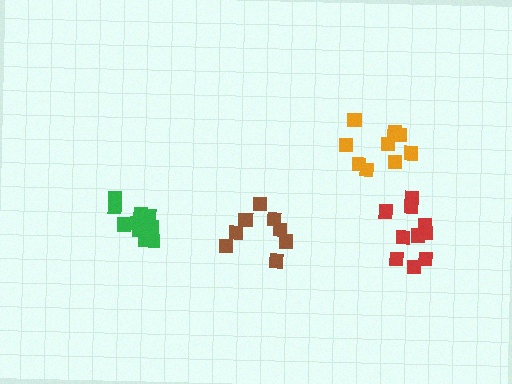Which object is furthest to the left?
The green cluster is leftmost.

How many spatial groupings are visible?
There are 4 spatial groupings.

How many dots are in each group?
Group 1: 8 dots, Group 2: 9 dots, Group 3: 10 dots, Group 4: 12 dots (39 total).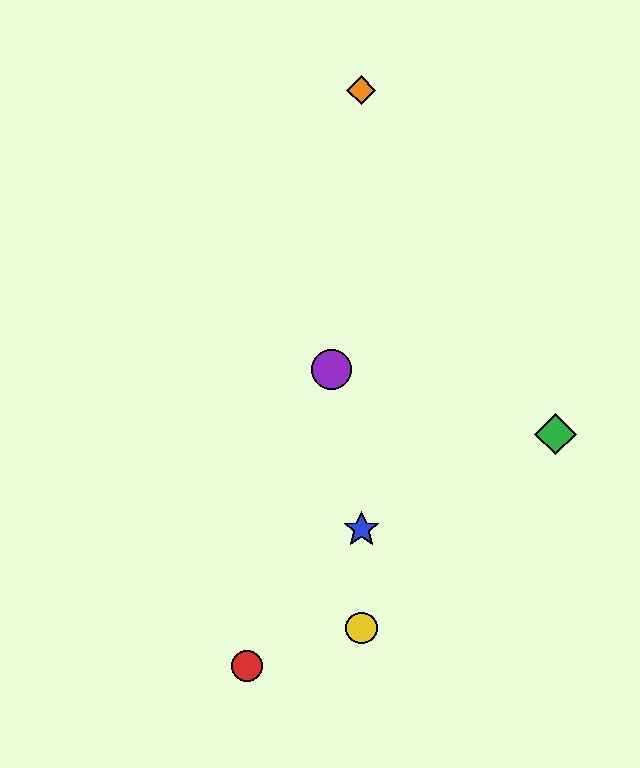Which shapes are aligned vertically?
The blue star, the yellow circle, the orange diamond are aligned vertically.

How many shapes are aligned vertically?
3 shapes (the blue star, the yellow circle, the orange diamond) are aligned vertically.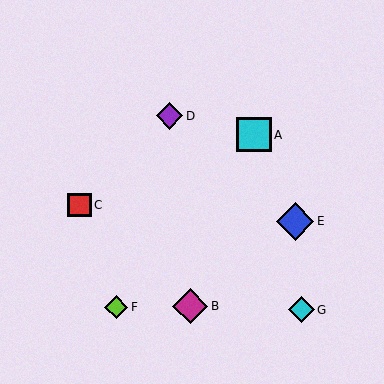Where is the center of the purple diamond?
The center of the purple diamond is at (170, 116).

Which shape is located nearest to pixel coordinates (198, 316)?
The magenta diamond (labeled B) at (190, 306) is nearest to that location.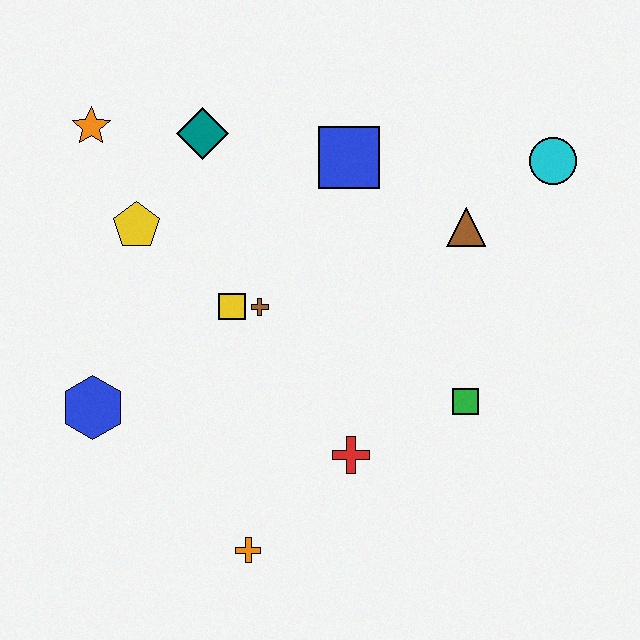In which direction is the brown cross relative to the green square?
The brown cross is to the left of the green square.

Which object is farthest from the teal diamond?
The orange cross is farthest from the teal diamond.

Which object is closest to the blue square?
The brown triangle is closest to the blue square.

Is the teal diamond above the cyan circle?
Yes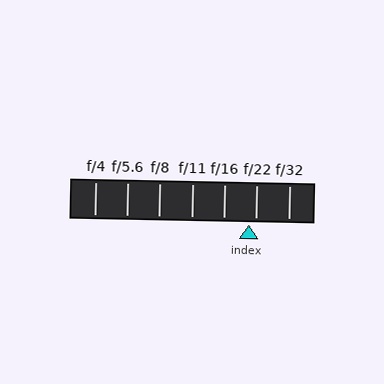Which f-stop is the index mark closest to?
The index mark is closest to f/22.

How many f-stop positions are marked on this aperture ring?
There are 7 f-stop positions marked.